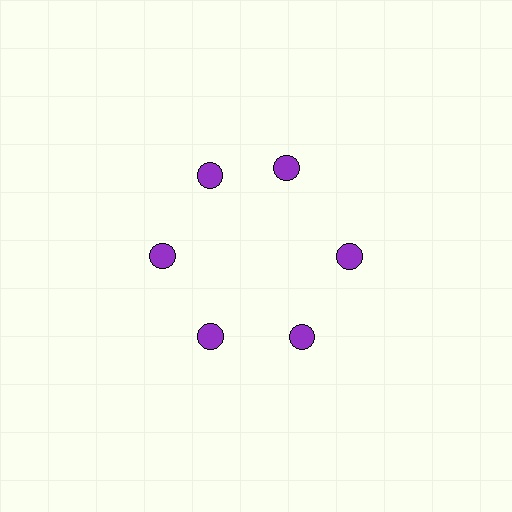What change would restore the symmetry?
The symmetry would be restored by rotating it back into even spacing with its neighbors so that all 6 circles sit at equal angles and equal distance from the center.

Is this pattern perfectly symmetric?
No. The 6 purple circles are arranged in a ring, but one element near the 1 o'clock position is rotated out of alignment along the ring, breaking the 6-fold rotational symmetry.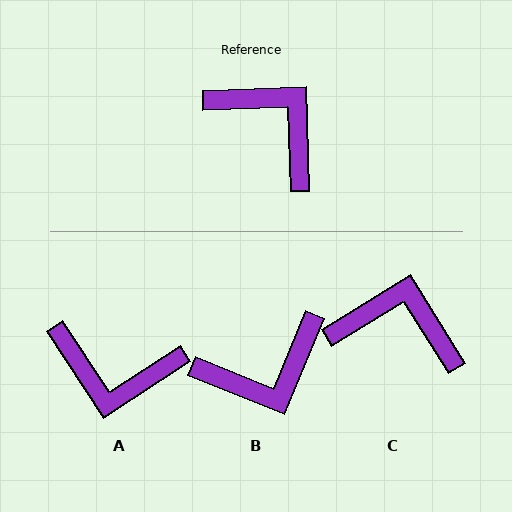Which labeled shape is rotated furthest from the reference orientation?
A, about 149 degrees away.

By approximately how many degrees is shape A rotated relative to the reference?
Approximately 149 degrees clockwise.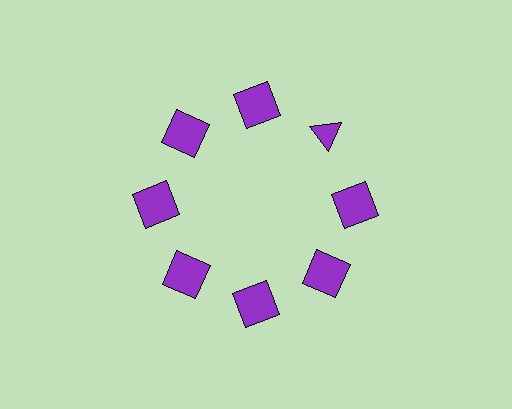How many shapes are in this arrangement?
There are 8 shapes arranged in a ring pattern.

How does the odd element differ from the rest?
It has a different shape: triangle instead of square.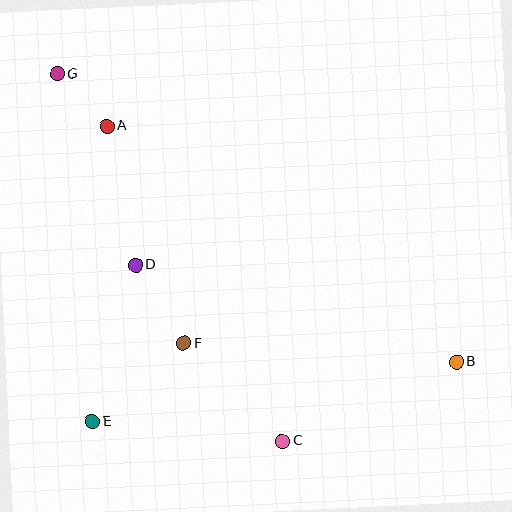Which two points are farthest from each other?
Points B and G are farthest from each other.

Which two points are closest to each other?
Points A and G are closest to each other.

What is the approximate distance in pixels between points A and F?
The distance between A and F is approximately 230 pixels.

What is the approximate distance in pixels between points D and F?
The distance between D and F is approximately 92 pixels.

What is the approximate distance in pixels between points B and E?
The distance between B and E is approximately 369 pixels.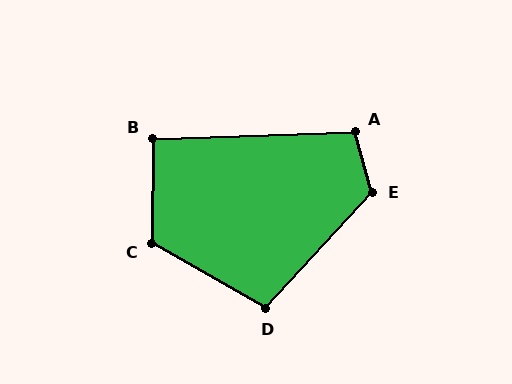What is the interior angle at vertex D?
Approximately 103 degrees (obtuse).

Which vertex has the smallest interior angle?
B, at approximately 93 degrees.